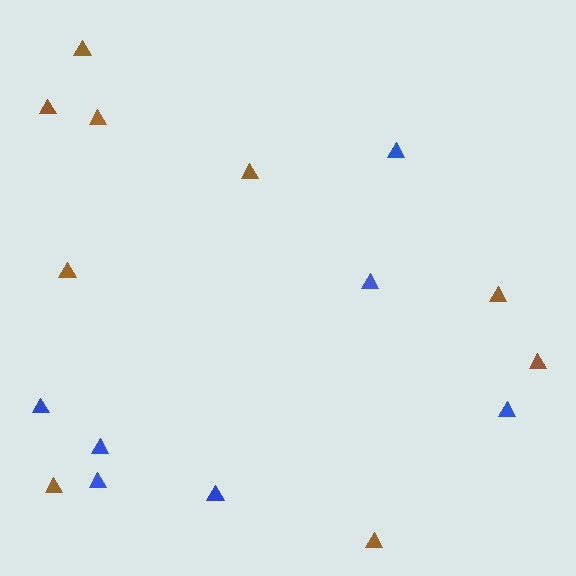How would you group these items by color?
There are 2 groups: one group of brown triangles (9) and one group of blue triangles (7).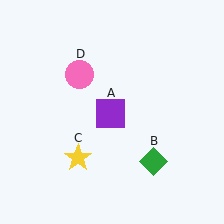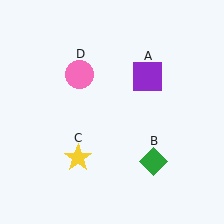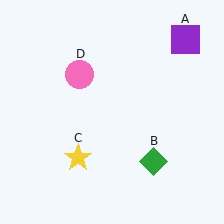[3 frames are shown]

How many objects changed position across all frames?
1 object changed position: purple square (object A).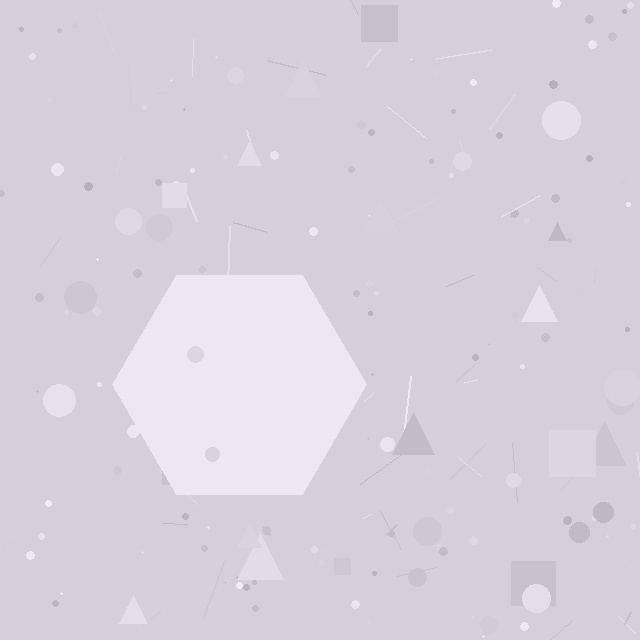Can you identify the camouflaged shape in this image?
The camouflaged shape is a hexagon.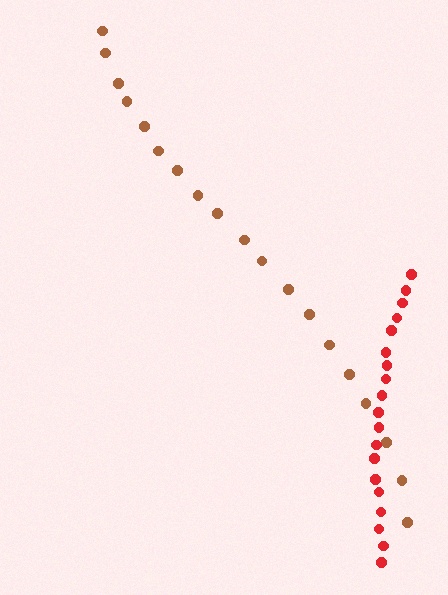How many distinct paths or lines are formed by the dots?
There are 2 distinct paths.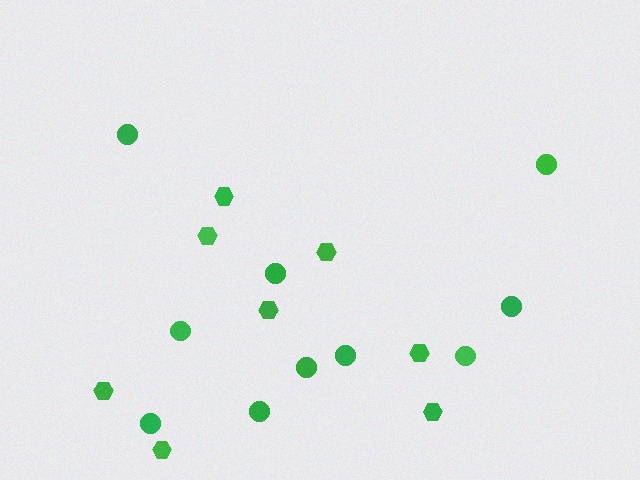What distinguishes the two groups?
There are 2 groups: one group of hexagons (8) and one group of circles (10).